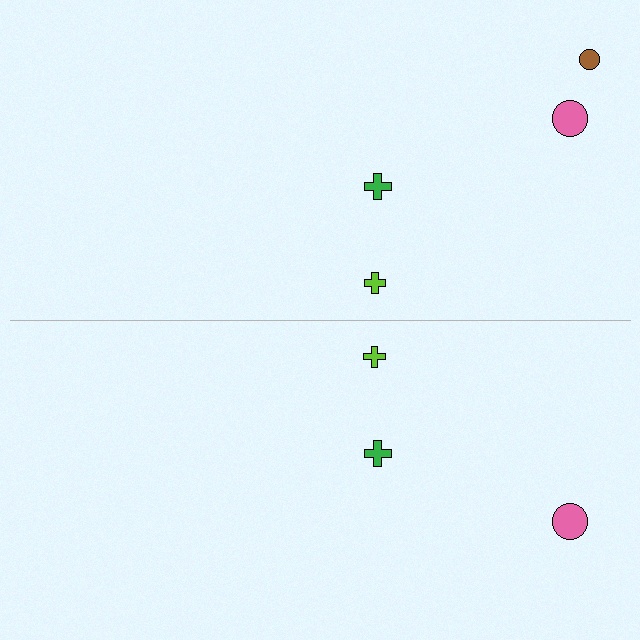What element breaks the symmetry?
A brown circle is missing from the bottom side.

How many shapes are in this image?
There are 7 shapes in this image.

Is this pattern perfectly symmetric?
No, the pattern is not perfectly symmetric. A brown circle is missing from the bottom side.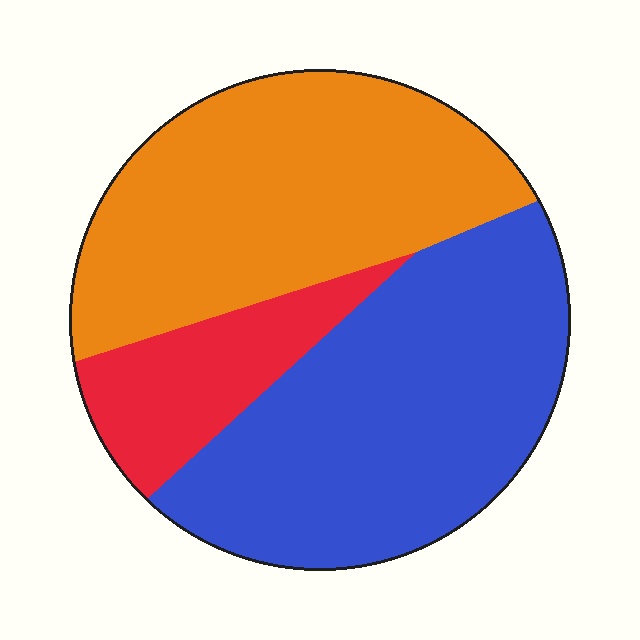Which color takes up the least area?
Red, at roughly 15%.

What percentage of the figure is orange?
Orange takes up about two fifths (2/5) of the figure.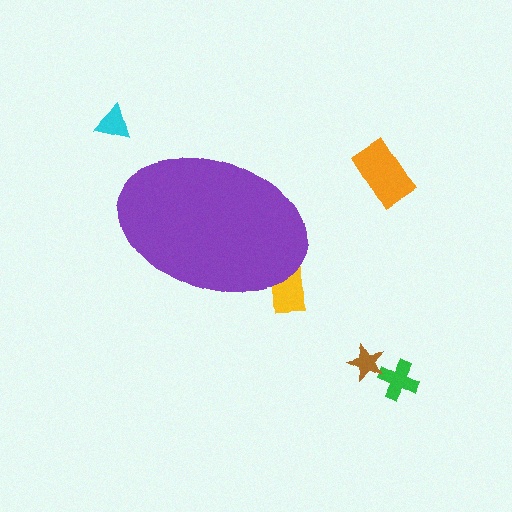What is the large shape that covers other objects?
A purple ellipse.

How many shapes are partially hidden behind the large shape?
1 shape is partially hidden.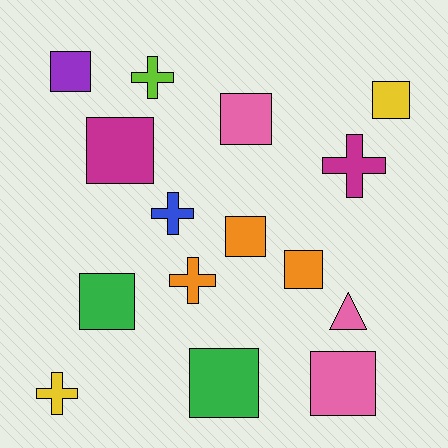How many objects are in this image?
There are 15 objects.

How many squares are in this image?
There are 9 squares.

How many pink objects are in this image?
There are 3 pink objects.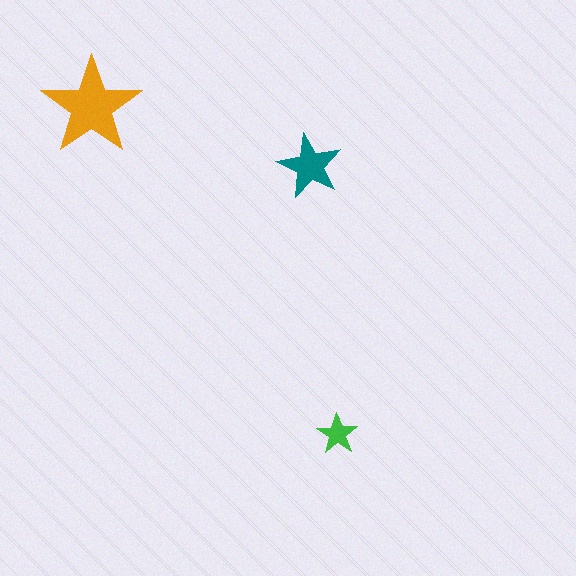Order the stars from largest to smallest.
the orange one, the teal one, the green one.